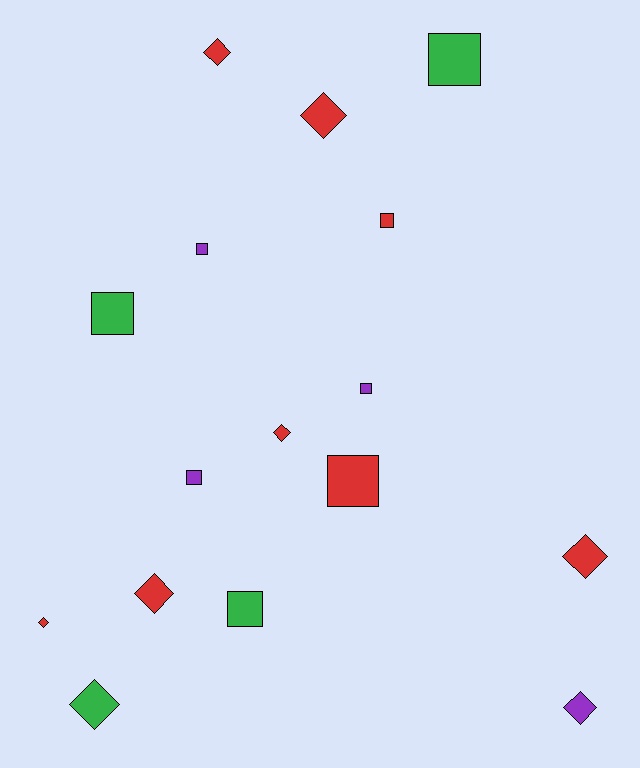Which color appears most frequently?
Red, with 8 objects.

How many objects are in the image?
There are 16 objects.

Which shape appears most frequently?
Square, with 8 objects.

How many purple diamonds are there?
There is 1 purple diamond.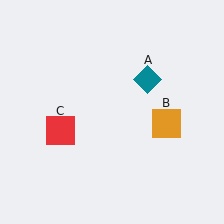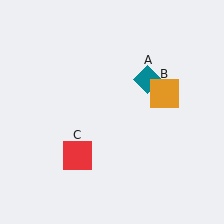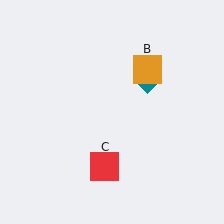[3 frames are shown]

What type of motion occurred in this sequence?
The orange square (object B), red square (object C) rotated counterclockwise around the center of the scene.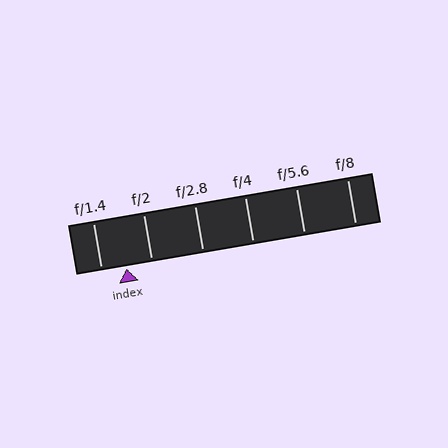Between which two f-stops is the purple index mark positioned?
The index mark is between f/1.4 and f/2.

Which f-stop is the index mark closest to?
The index mark is closest to f/1.4.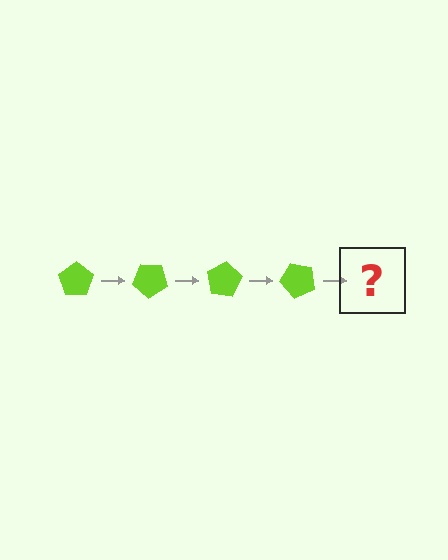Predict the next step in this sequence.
The next step is a lime pentagon rotated 160 degrees.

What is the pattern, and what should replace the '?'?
The pattern is that the pentagon rotates 40 degrees each step. The '?' should be a lime pentagon rotated 160 degrees.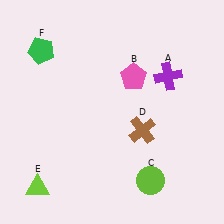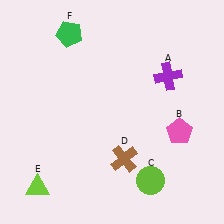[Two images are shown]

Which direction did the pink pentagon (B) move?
The pink pentagon (B) moved down.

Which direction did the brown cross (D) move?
The brown cross (D) moved down.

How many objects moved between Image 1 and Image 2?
3 objects moved between the two images.